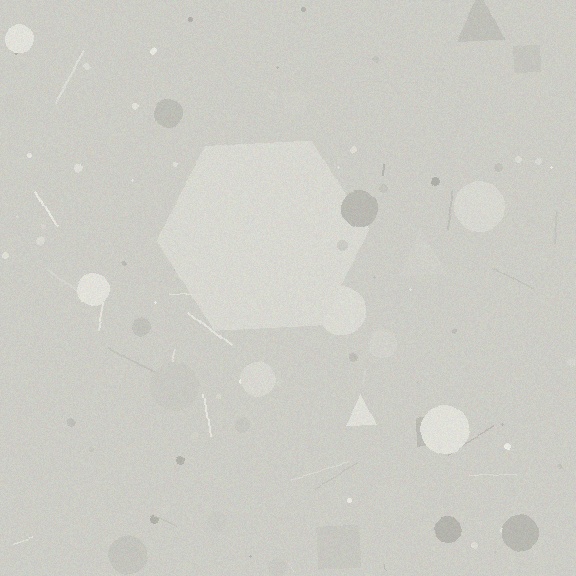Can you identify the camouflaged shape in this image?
The camouflaged shape is a hexagon.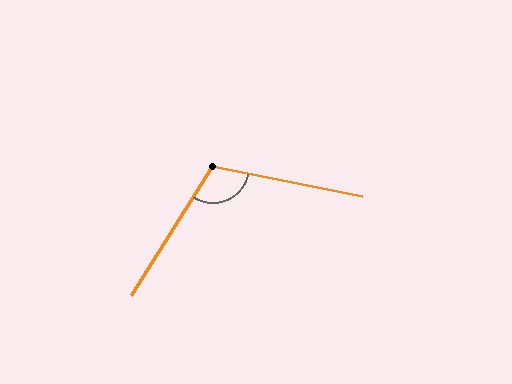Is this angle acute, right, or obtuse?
It is obtuse.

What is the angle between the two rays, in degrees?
Approximately 111 degrees.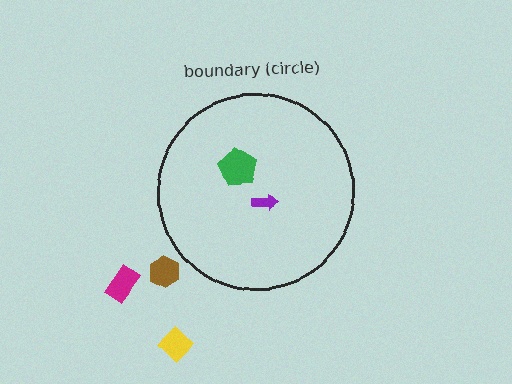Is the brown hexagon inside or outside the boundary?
Outside.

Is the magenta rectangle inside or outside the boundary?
Outside.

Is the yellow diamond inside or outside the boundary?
Outside.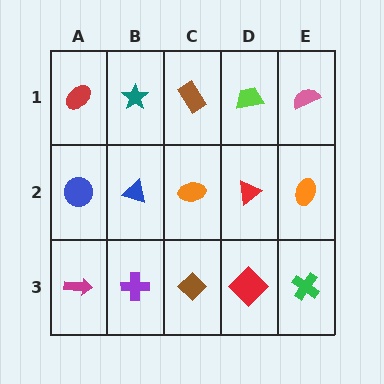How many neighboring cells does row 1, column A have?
2.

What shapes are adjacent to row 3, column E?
An orange ellipse (row 2, column E), a red diamond (row 3, column D).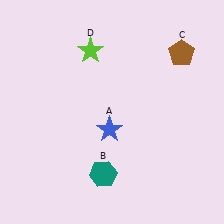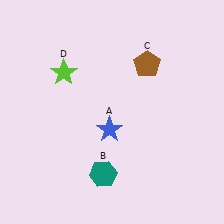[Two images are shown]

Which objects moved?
The objects that moved are: the brown pentagon (C), the lime star (D).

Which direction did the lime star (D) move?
The lime star (D) moved left.